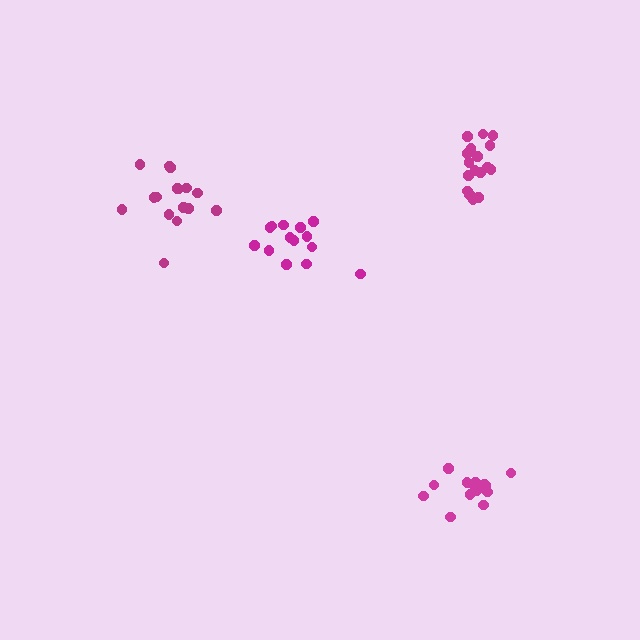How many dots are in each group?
Group 1: 17 dots, Group 2: 15 dots, Group 3: 14 dots, Group 4: 17 dots (63 total).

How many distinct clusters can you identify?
There are 4 distinct clusters.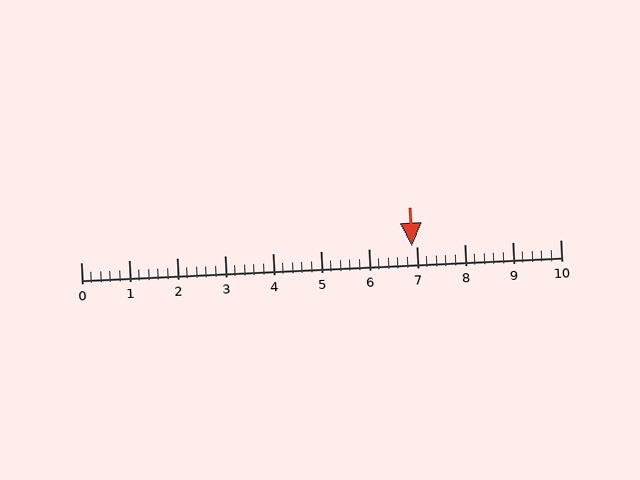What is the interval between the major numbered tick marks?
The major tick marks are spaced 1 units apart.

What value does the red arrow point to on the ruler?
The red arrow points to approximately 6.9.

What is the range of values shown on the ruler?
The ruler shows values from 0 to 10.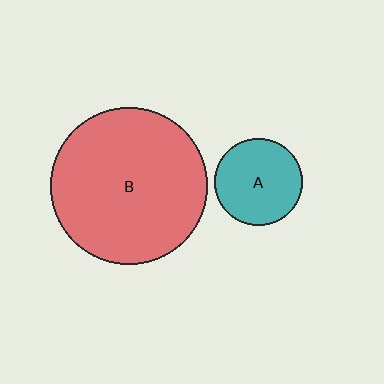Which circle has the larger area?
Circle B (red).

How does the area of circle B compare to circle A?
Approximately 3.2 times.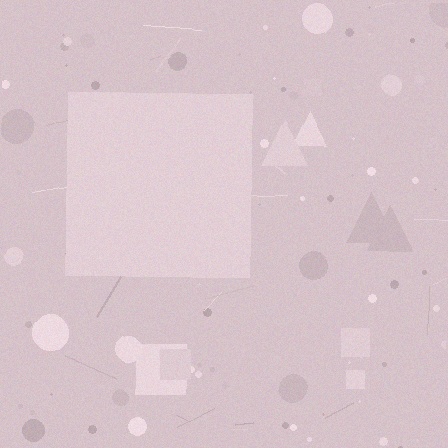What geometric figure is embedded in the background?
A square is embedded in the background.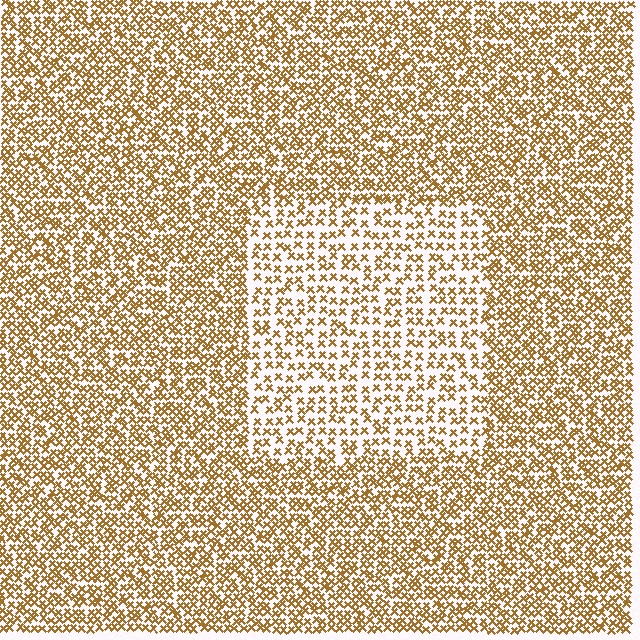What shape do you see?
I see a rectangle.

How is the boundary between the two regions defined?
The boundary is defined by a change in element density (approximately 1.9x ratio). All elements are the same color, size, and shape.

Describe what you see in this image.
The image contains small brown elements arranged at two different densities. A rectangle-shaped region is visible where the elements are less densely packed than the surrounding area.